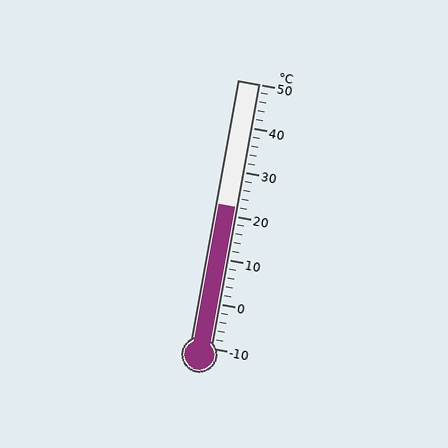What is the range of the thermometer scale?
The thermometer scale ranges from -10°C to 50°C.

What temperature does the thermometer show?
The thermometer shows approximately 22°C.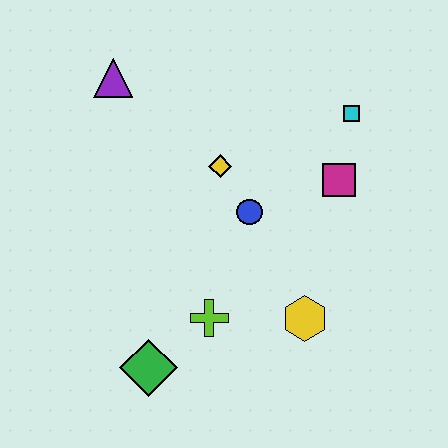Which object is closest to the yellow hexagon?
The lime cross is closest to the yellow hexagon.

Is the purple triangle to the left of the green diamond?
Yes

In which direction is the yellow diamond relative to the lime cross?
The yellow diamond is above the lime cross.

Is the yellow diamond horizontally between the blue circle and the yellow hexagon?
No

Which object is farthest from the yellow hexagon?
The purple triangle is farthest from the yellow hexagon.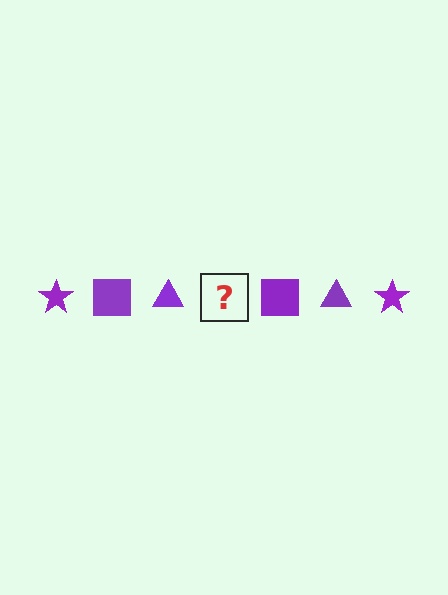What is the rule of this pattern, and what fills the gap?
The rule is that the pattern cycles through star, square, triangle shapes in purple. The gap should be filled with a purple star.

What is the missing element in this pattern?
The missing element is a purple star.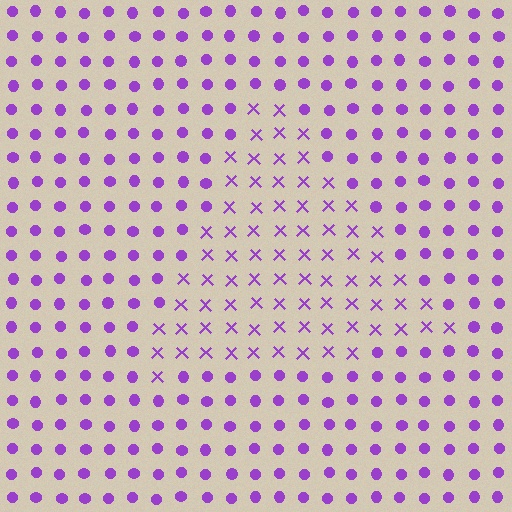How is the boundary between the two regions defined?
The boundary is defined by a change in element shape: X marks inside vs. circles outside. All elements share the same color and spacing.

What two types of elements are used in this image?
The image uses X marks inside the triangle region and circles outside it.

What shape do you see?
I see a triangle.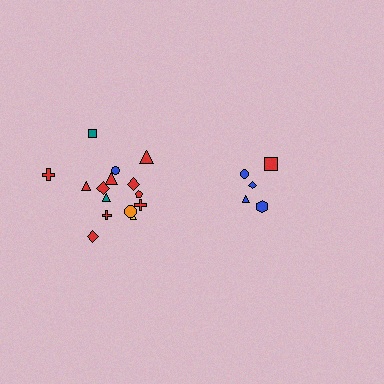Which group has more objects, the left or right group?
The left group.